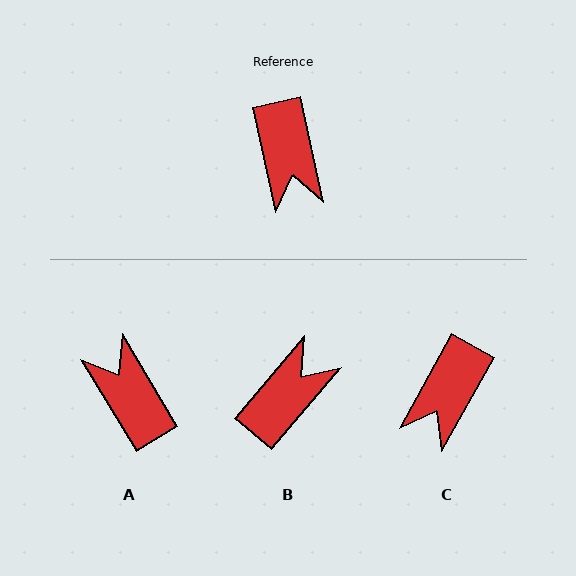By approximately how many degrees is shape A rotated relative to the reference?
Approximately 161 degrees clockwise.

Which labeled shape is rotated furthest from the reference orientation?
A, about 161 degrees away.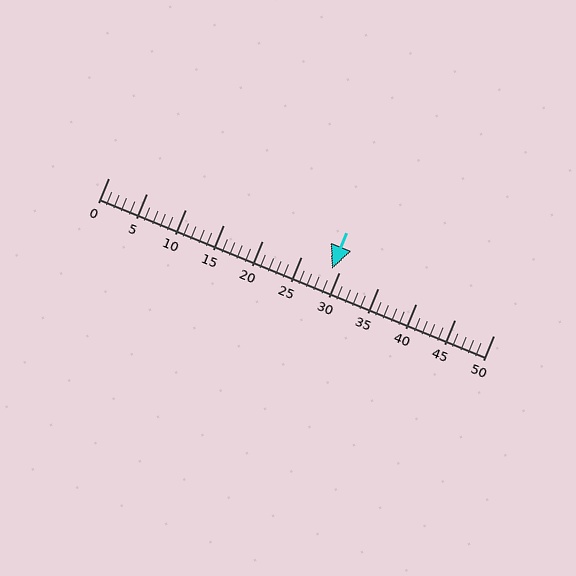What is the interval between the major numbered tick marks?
The major tick marks are spaced 5 units apart.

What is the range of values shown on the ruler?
The ruler shows values from 0 to 50.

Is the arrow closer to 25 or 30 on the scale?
The arrow is closer to 30.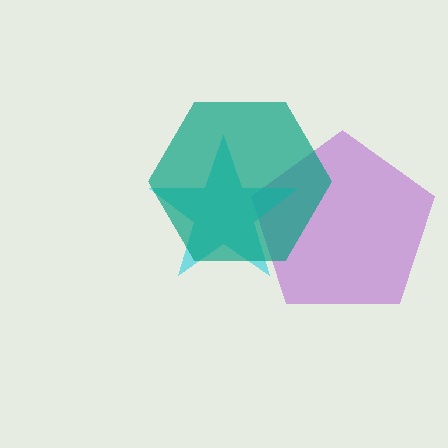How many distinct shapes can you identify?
There are 3 distinct shapes: a purple pentagon, a cyan star, a teal hexagon.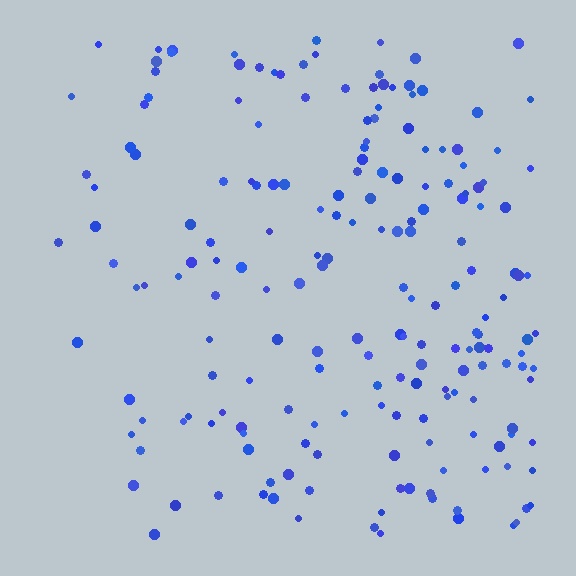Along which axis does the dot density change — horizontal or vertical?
Horizontal.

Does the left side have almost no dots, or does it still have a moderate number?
Still a moderate number, just noticeably fewer than the right.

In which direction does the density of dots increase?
From left to right, with the right side densest.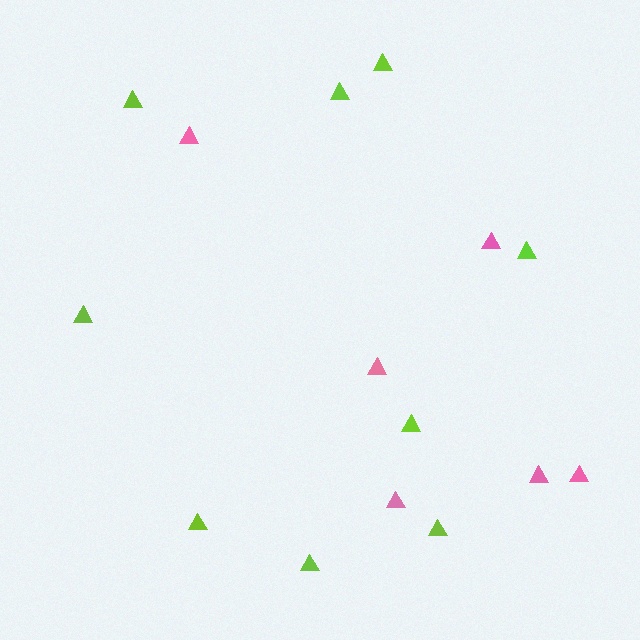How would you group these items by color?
There are 2 groups: one group of lime triangles (9) and one group of pink triangles (6).